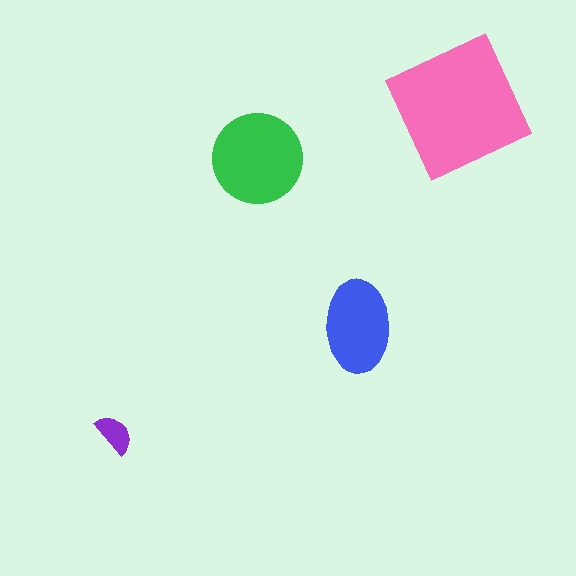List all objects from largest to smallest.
The pink square, the green circle, the blue ellipse, the purple semicircle.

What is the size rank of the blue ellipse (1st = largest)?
3rd.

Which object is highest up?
The pink square is topmost.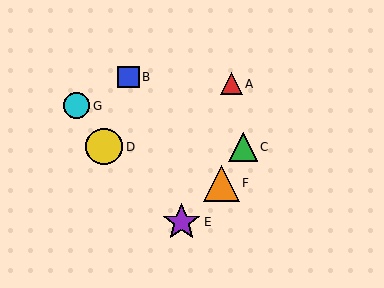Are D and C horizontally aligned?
Yes, both are at y≈147.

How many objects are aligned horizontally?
2 objects (C, D) are aligned horizontally.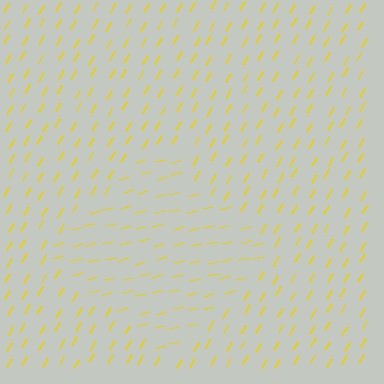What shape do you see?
I see a diamond.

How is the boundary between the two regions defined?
The boundary is defined purely by a change in line orientation (approximately 45 degrees difference). All lines are the same color and thickness.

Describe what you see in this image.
The image is filled with small yellow line segments. A diamond region in the image has lines oriented differently from the surrounding lines, creating a visible texture boundary.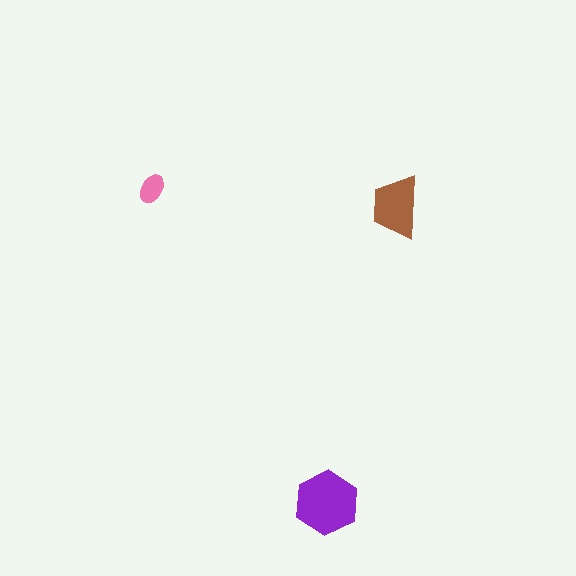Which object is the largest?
The purple hexagon.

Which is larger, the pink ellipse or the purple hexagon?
The purple hexagon.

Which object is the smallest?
The pink ellipse.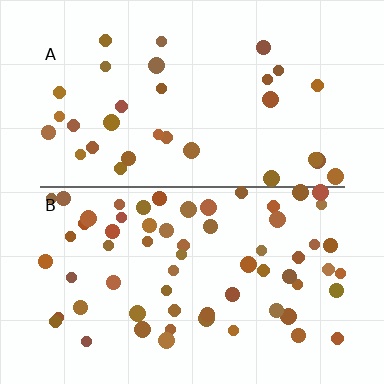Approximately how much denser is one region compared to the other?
Approximately 2.0× — region B over region A.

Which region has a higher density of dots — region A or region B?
B (the bottom).